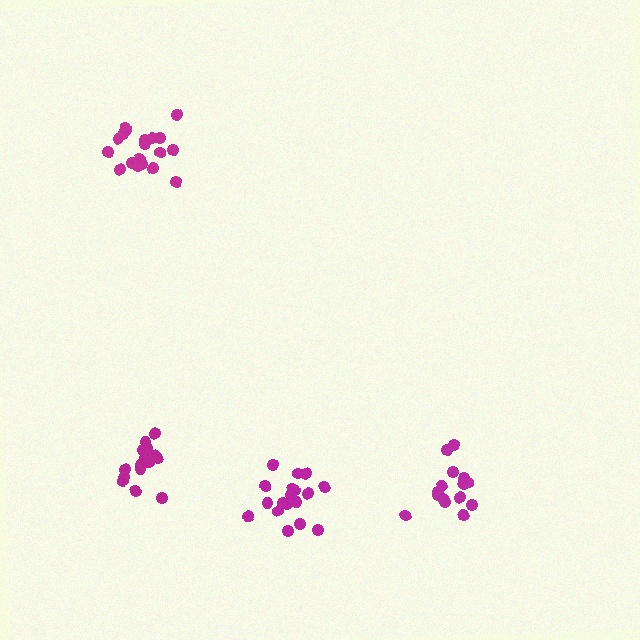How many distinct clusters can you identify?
There are 4 distinct clusters.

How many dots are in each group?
Group 1: 16 dots, Group 2: 19 dots, Group 3: 15 dots, Group 4: 19 dots (69 total).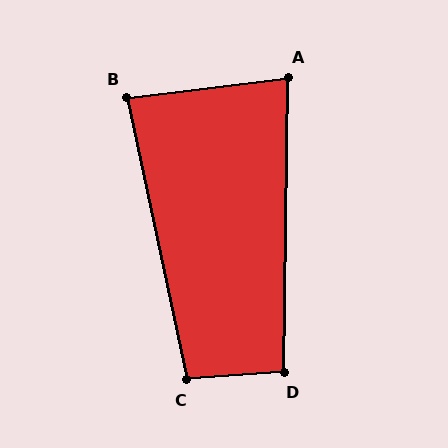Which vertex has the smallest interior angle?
A, at approximately 82 degrees.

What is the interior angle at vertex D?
Approximately 95 degrees (obtuse).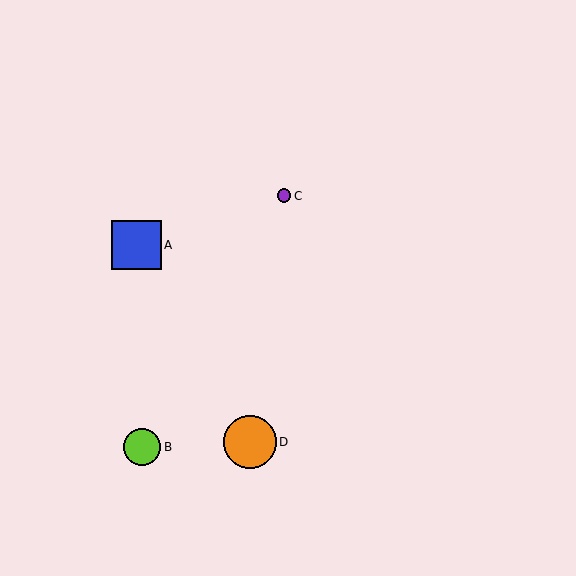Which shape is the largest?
The orange circle (labeled D) is the largest.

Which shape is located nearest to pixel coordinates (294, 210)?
The purple circle (labeled C) at (284, 196) is nearest to that location.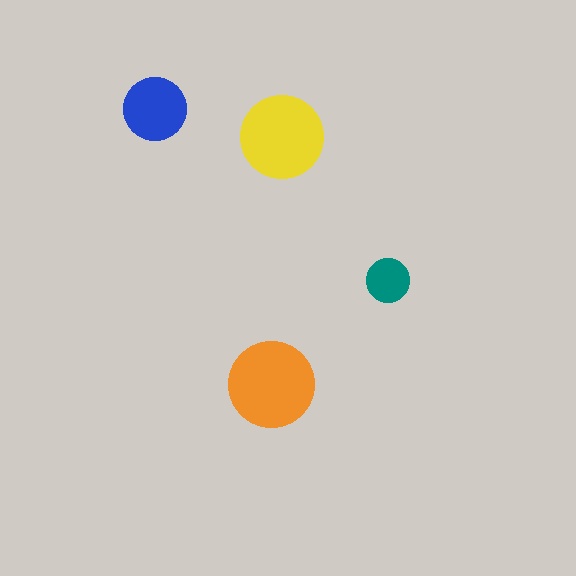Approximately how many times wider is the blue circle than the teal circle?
About 1.5 times wider.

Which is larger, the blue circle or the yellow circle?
The yellow one.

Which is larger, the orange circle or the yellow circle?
The orange one.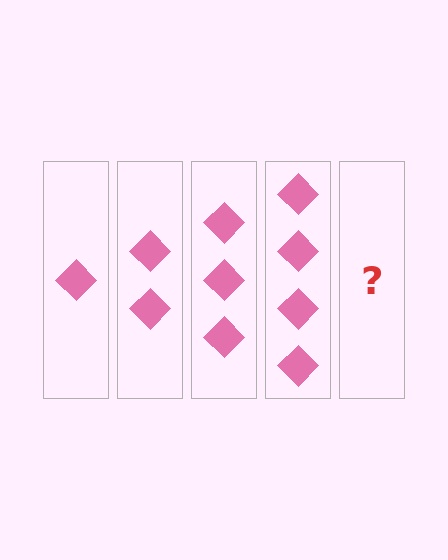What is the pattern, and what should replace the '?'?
The pattern is that each step adds one more diamond. The '?' should be 5 diamonds.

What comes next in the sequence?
The next element should be 5 diamonds.